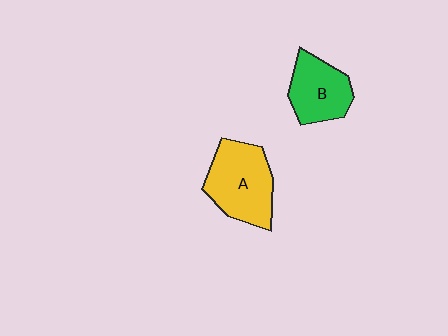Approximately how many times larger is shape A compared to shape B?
Approximately 1.4 times.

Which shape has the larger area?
Shape A (yellow).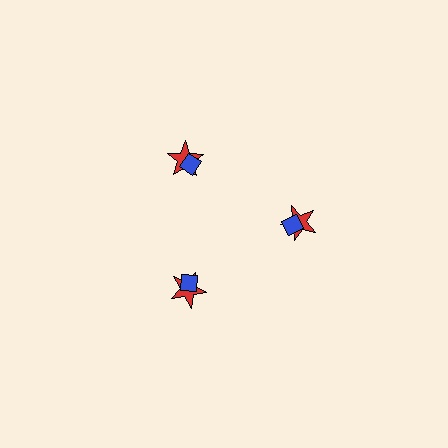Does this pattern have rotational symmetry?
Yes, this pattern has 3-fold rotational symmetry. It looks the same after rotating 120 degrees around the center.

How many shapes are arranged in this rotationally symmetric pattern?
There are 6 shapes, arranged in 3 groups of 2.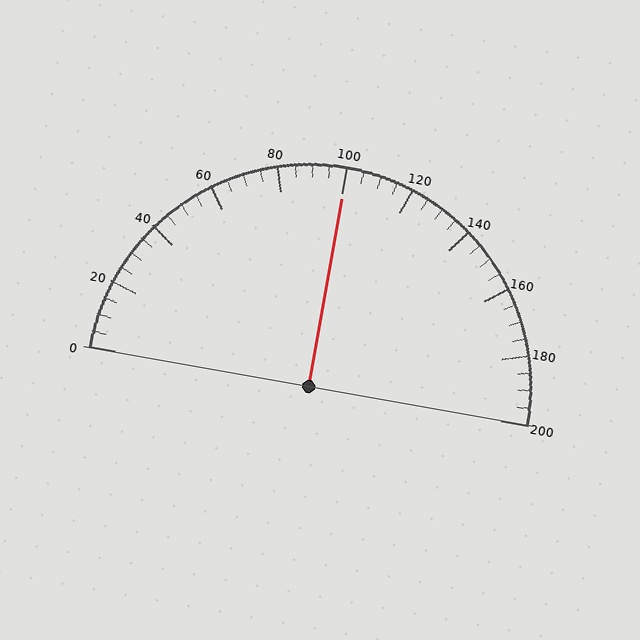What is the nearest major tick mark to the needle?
The nearest major tick mark is 100.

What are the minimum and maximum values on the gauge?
The gauge ranges from 0 to 200.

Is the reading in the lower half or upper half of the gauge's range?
The reading is in the upper half of the range (0 to 200).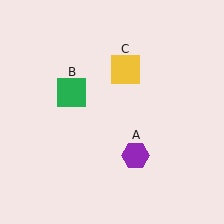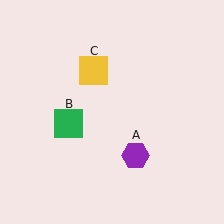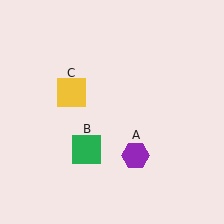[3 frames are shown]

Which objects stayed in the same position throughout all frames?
Purple hexagon (object A) remained stationary.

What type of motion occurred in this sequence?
The green square (object B), yellow square (object C) rotated counterclockwise around the center of the scene.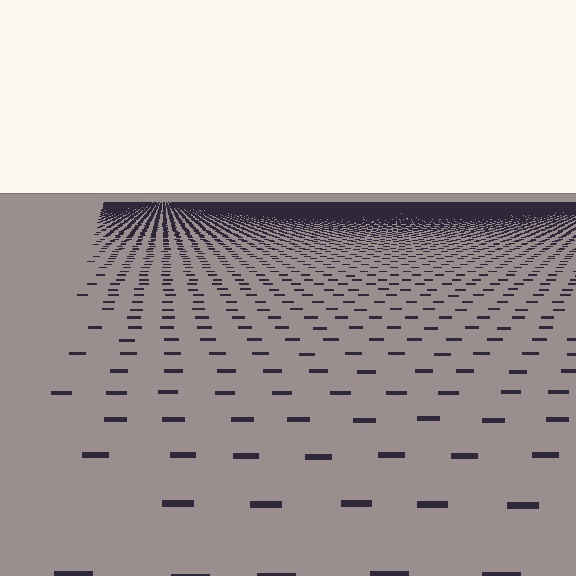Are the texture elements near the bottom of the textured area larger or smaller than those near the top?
Larger. Near the bottom, elements are closer to the viewer and appear at a bigger on-screen size.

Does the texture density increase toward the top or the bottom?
Density increases toward the top.